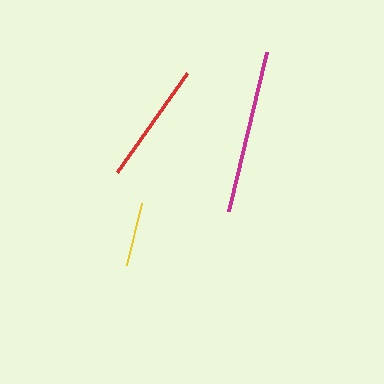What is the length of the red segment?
The red segment is approximately 122 pixels long.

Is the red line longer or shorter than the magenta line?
The magenta line is longer than the red line.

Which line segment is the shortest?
The yellow line is the shortest at approximately 64 pixels.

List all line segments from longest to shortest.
From longest to shortest: magenta, red, yellow.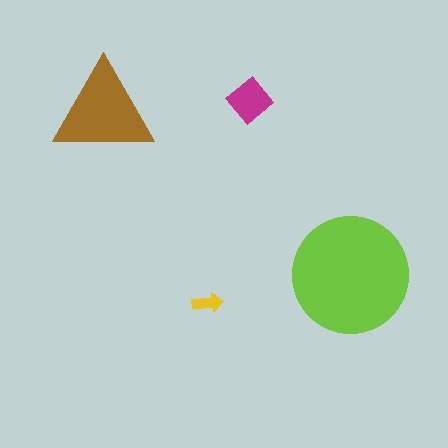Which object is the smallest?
The yellow arrow.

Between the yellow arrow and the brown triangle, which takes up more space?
The brown triangle.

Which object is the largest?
The lime circle.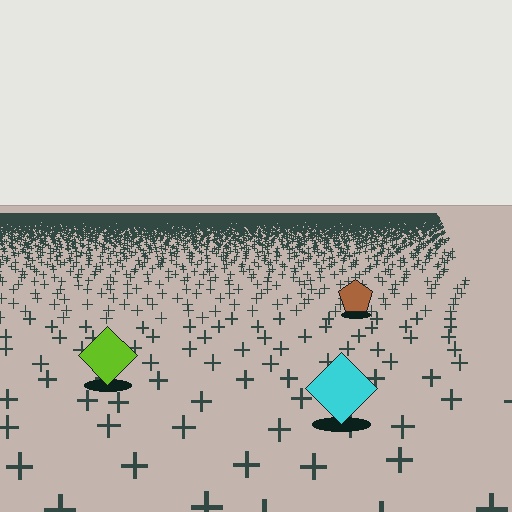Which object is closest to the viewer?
The cyan diamond is closest. The texture marks near it are larger and more spread out.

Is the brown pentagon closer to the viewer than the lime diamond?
No. The lime diamond is closer — you can tell from the texture gradient: the ground texture is coarser near it.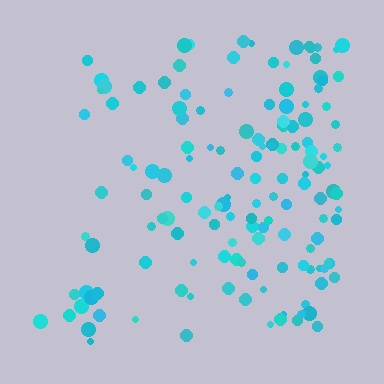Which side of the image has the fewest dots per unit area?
The left.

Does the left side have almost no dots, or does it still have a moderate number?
Still a moderate number, just noticeably fewer than the right.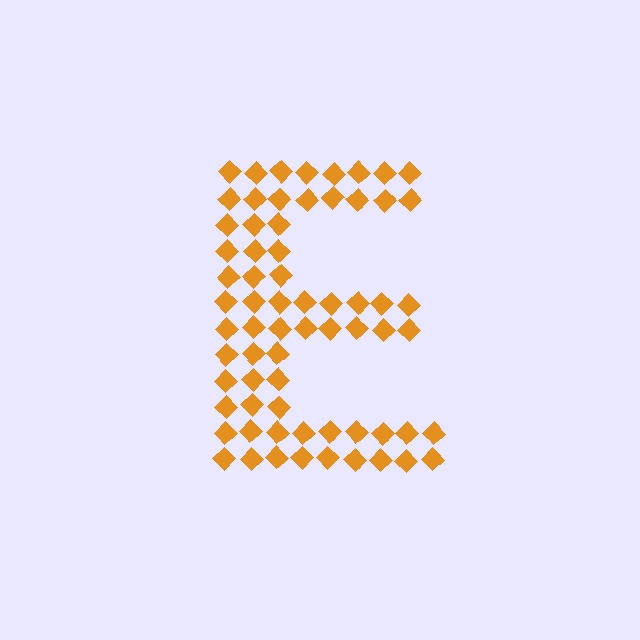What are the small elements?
The small elements are diamonds.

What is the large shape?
The large shape is the letter E.